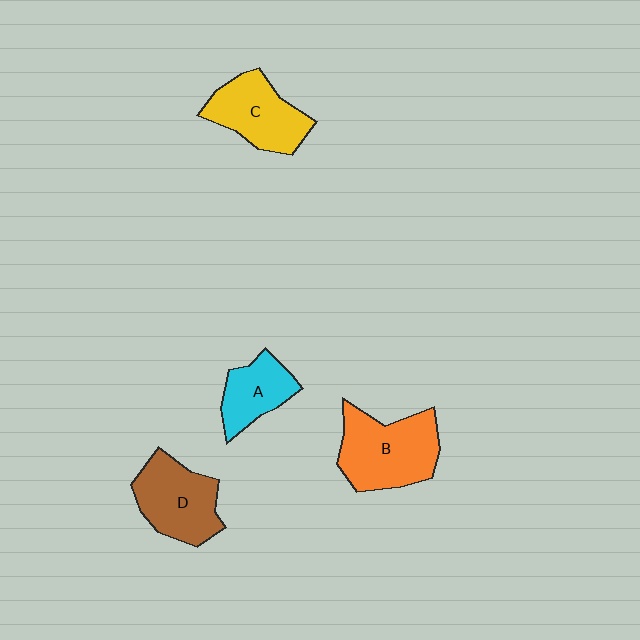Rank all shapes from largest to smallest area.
From largest to smallest: B (orange), D (brown), C (yellow), A (cyan).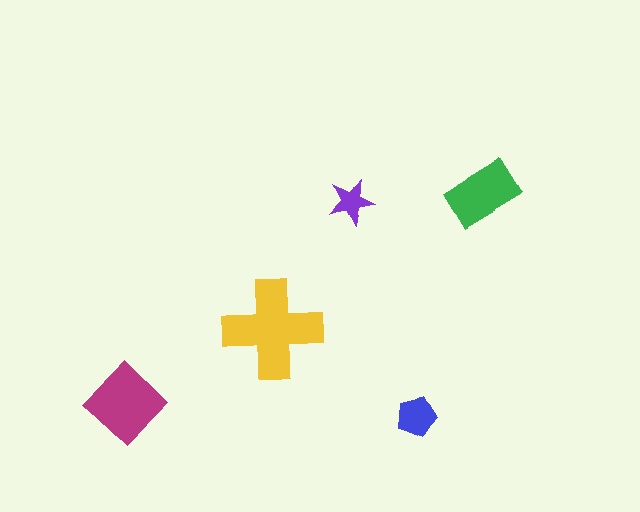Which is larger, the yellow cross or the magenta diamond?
The yellow cross.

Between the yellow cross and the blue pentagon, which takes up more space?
The yellow cross.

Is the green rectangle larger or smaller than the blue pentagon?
Larger.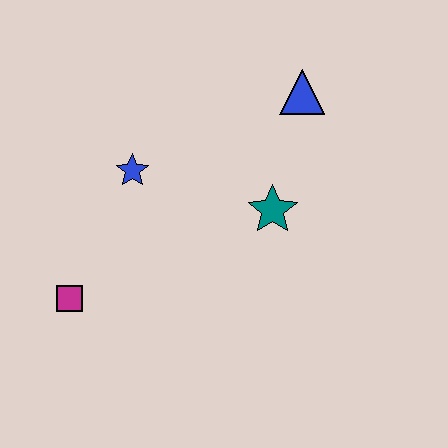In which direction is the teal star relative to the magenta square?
The teal star is to the right of the magenta square.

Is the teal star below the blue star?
Yes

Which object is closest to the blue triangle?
The teal star is closest to the blue triangle.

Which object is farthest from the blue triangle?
The magenta square is farthest from the blue triangle.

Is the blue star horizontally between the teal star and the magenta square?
Yes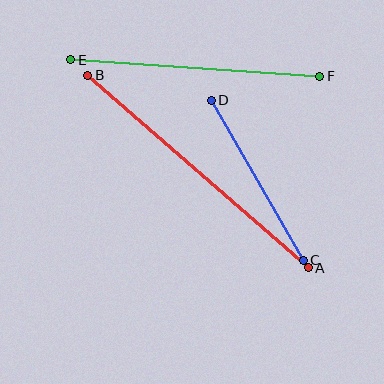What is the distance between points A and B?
The distance is approximately 293 pixels.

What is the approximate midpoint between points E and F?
The midpoint is at approximately (195, 68) pixels.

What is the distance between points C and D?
The distance is approximately 184 pixels.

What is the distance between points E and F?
The distance is approximately 250 pixels.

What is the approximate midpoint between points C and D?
The midpoint is at approximately (257, 180) pixels.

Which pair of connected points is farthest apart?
Points A and B are farthest apart.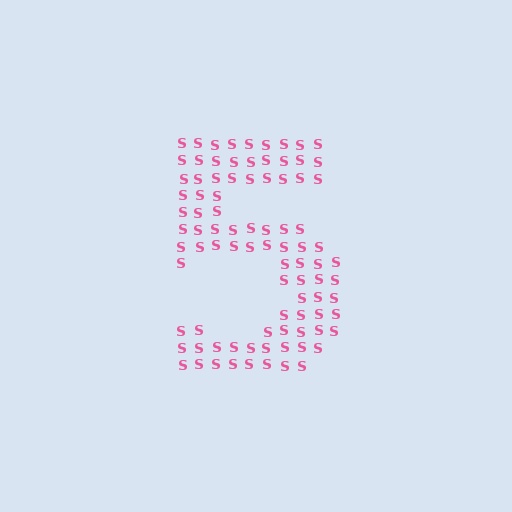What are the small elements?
The small elements are letter S's.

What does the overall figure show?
The overall figure shows the digit 5.